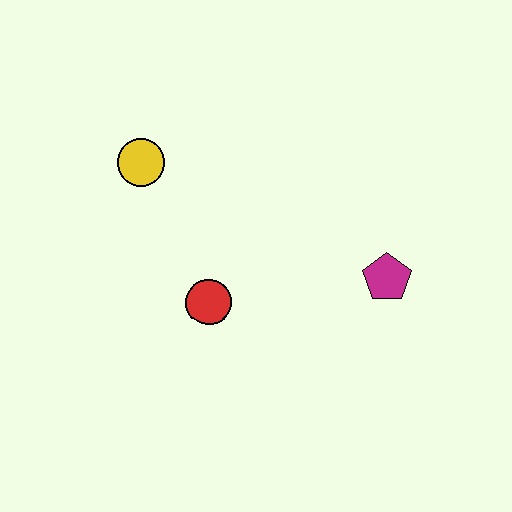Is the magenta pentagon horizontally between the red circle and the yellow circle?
No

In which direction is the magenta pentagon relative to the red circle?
The magenta pentagon is to the right of the red circle.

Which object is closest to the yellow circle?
The red circle is closest to the yellow circle.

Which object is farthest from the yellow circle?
The magenta pentagon is farthest from the yellow circle.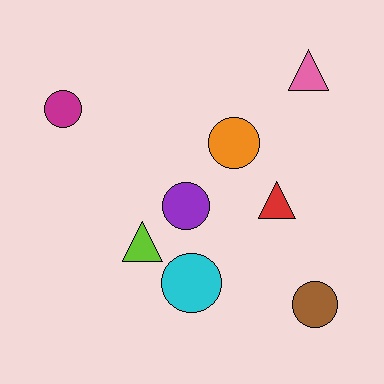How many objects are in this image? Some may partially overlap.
There are 8 objects.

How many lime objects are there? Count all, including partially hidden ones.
There is 1 lime object.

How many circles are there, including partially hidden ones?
There are 5 circles.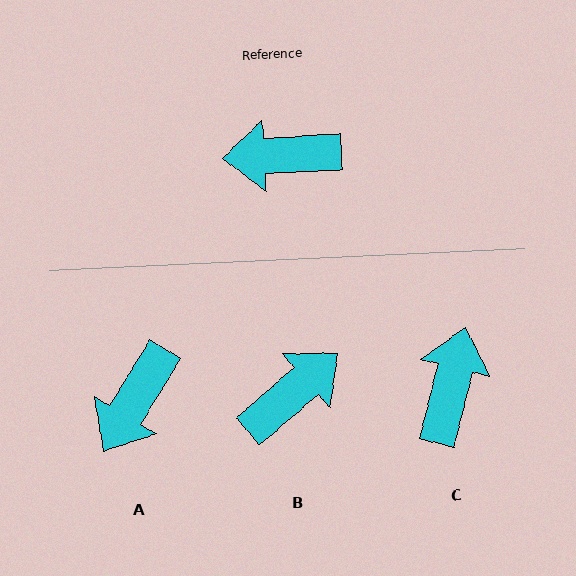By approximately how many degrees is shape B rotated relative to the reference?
Approximately 142 degrees clockwise.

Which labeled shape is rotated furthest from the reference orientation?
B, about 142 degrees away.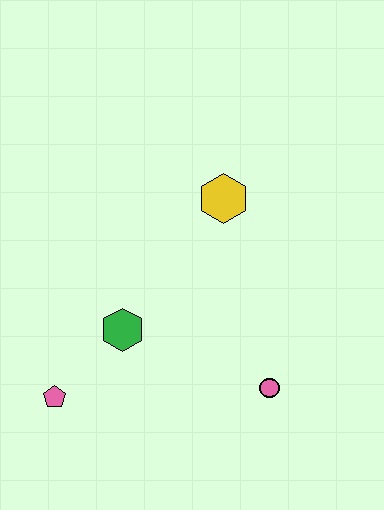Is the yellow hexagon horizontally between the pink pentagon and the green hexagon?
No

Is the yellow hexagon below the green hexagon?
No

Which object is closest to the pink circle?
The green hexagon is closest to the pink circle.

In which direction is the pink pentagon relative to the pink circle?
The pink pentagon is to the left of the pink circle.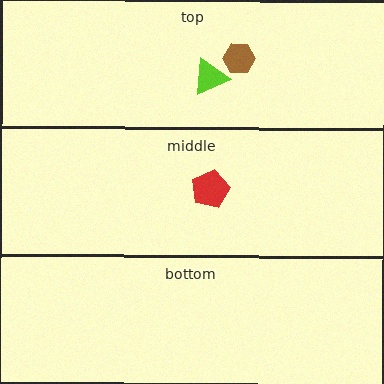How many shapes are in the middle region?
1.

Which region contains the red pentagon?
The middle region.